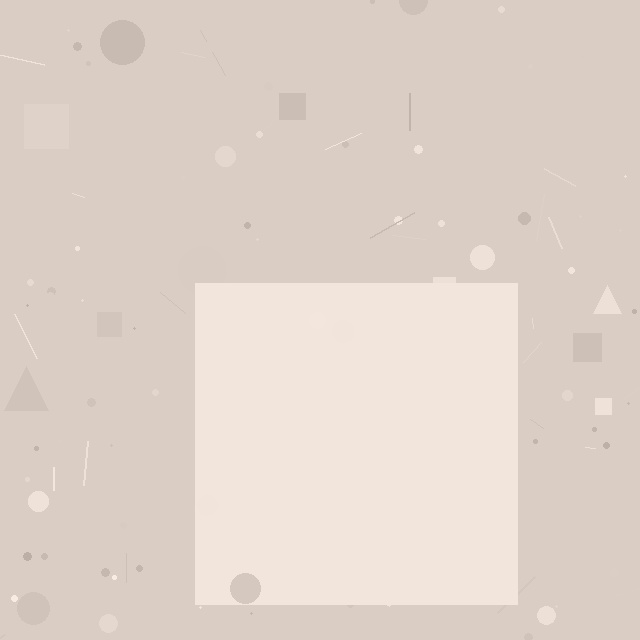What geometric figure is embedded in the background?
A square is embedded in the background.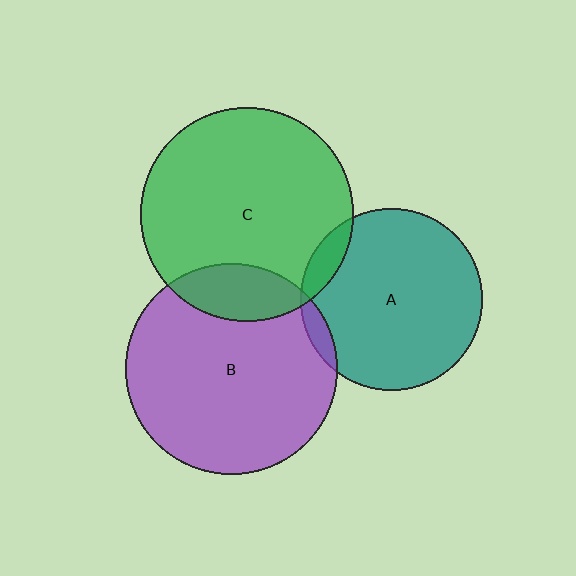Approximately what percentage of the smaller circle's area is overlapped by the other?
Approximately 10%.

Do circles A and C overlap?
Yes.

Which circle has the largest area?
Circle C (green).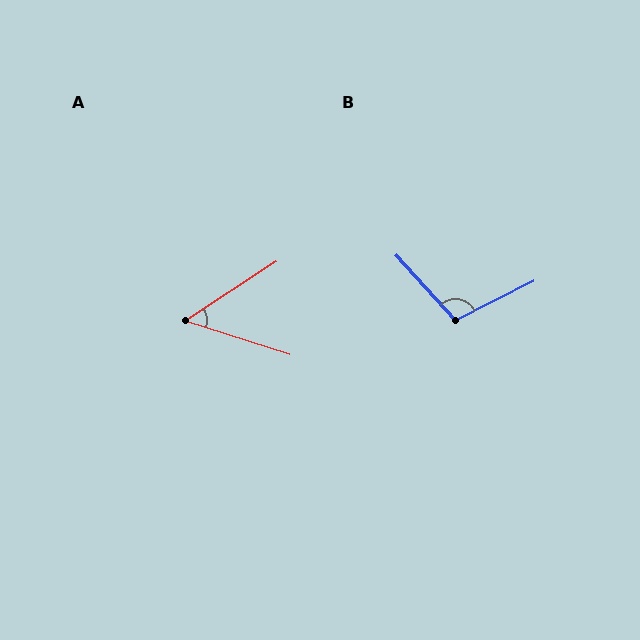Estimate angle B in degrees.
Approximately 105 degrees.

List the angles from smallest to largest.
A (51°), B (105°).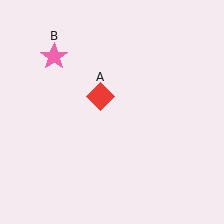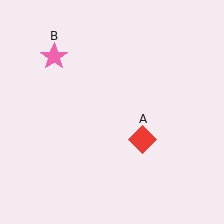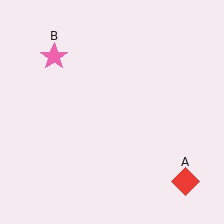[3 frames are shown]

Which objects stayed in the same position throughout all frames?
Pink star (object B) remained stationary.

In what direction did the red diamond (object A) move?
The red diamond (object A) moved down and to the right.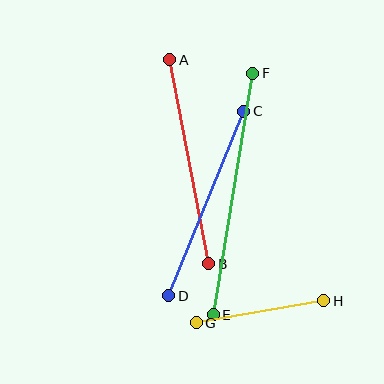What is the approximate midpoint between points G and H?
The midpoint is at approximately (260, 312) pixels.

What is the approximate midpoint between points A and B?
The midpoint is at approximately (189, 162) pixels.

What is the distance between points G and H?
The distance is approximately 130 pixels.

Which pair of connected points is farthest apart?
Points E and F are farthest apart.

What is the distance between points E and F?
The distance is approximately 245 pixels.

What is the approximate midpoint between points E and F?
The midpoint is at approximately (233, 194) pixels.